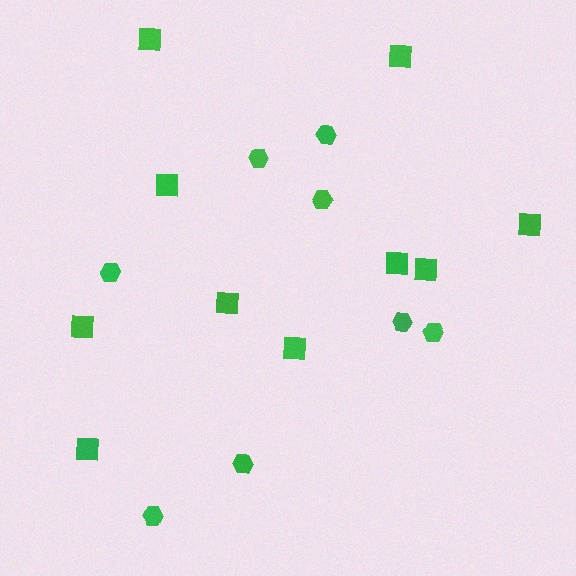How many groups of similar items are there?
There are 2 groups: one group of hexagons (8) and one group of squares (10).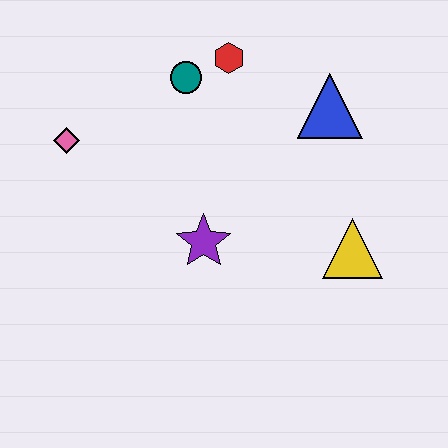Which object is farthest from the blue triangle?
The pink diamond is farthest from the blue triangle.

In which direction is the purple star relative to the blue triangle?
The purple star is below the blue triangle.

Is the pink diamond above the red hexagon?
No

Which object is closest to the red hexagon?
The teal circle is closest to the red hexagon.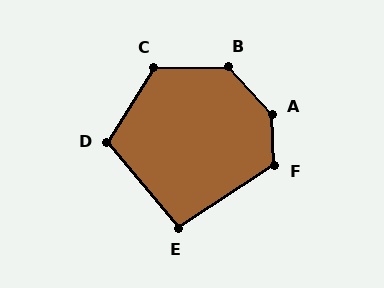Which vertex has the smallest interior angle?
E, at approximately 97 degrees.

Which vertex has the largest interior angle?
A, at approximately 140 degrees.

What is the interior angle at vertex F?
Approximately 120 degrees (obtuse).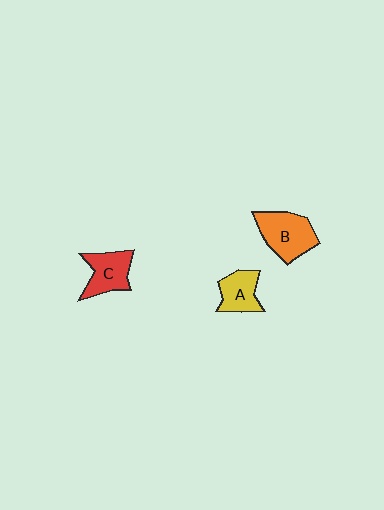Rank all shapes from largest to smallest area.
From largest to smallest: B (orange), C (red), A (yellow).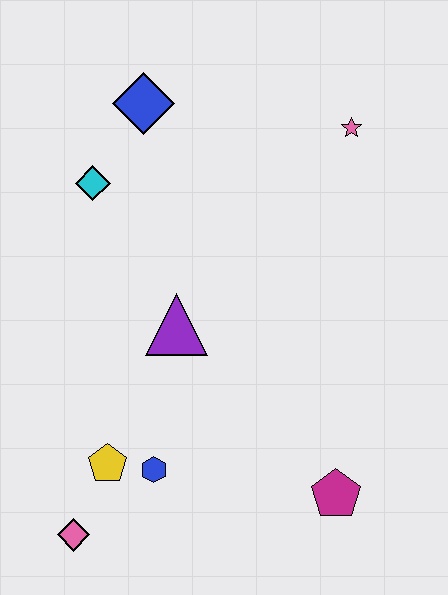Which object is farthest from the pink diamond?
The pink star is farthest from the pink diamond.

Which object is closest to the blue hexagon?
The yellow pentagon is closest to the blue hexagon.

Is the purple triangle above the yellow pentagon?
Yes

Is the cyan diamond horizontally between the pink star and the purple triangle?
No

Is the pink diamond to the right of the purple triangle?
No